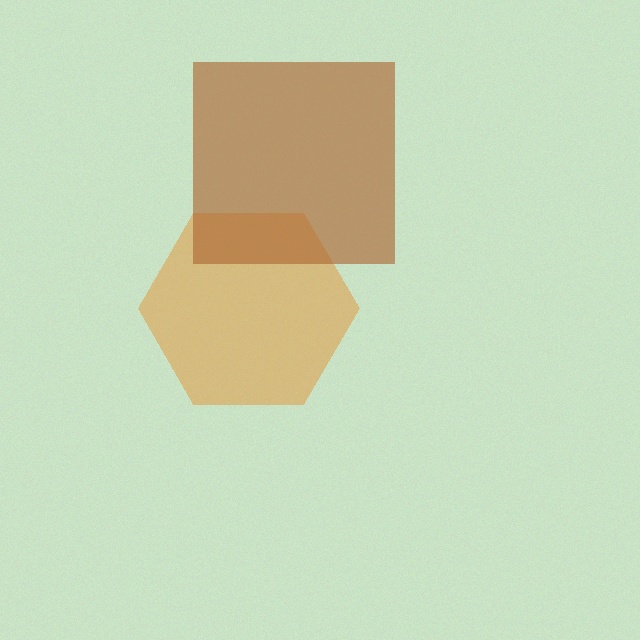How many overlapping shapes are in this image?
There are 2 overlapping shapes in the image.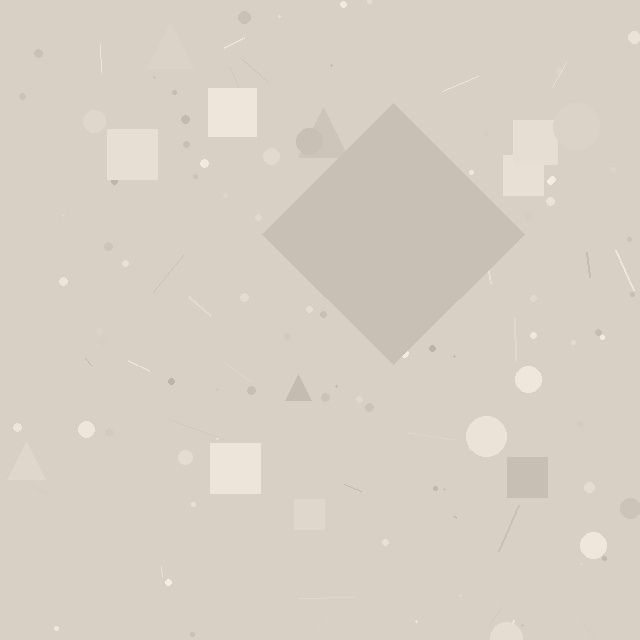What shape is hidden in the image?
A diamond is hidden in the image.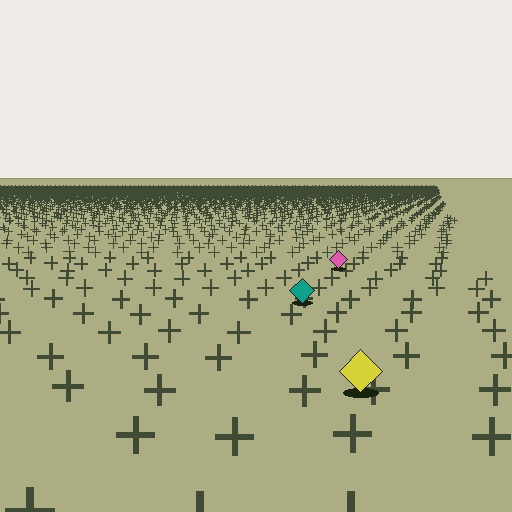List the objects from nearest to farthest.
From nearest to farthest: the yellow diamond, the teal diamond, the pink diamond.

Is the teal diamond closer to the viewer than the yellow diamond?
No. The yellow diamond is closer — you can tell from the texture gradient: the ground texture is coarser near it.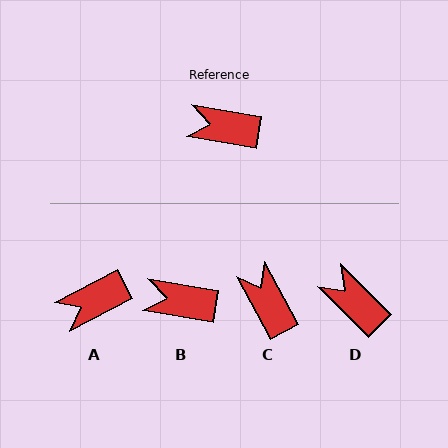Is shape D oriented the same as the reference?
No, it is off by about 36 degrees.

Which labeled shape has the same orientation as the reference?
B.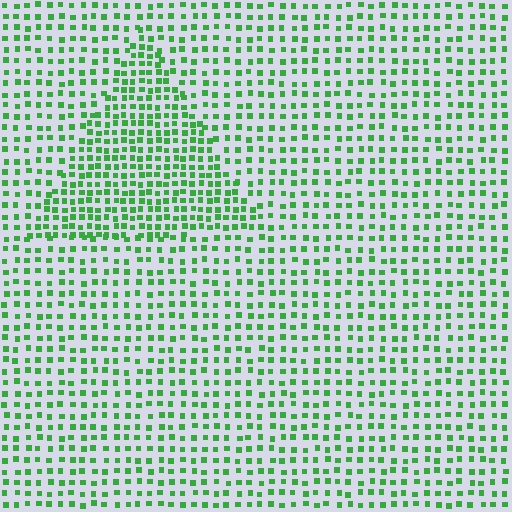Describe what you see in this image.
The image contains small green elements arranged at two different densities. A triangle-shaped region is visible where the elements are more densely packed than the surrounding area.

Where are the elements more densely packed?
The elements are more densely packed inside the triangle boundary.